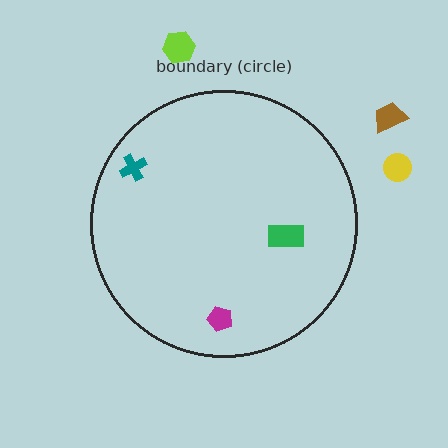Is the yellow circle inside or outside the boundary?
Outside.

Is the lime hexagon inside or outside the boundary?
Outside.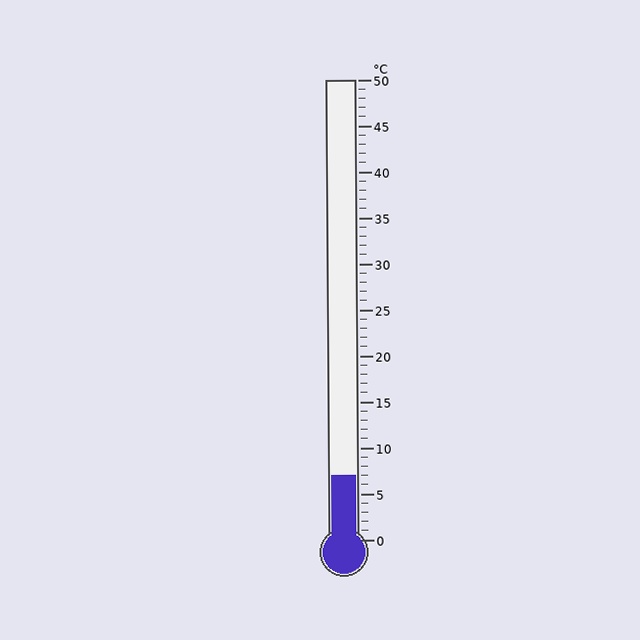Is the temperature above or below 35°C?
The temperature is below 35°C.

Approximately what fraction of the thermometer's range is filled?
The thermometer is filled to approximately 15% of its range.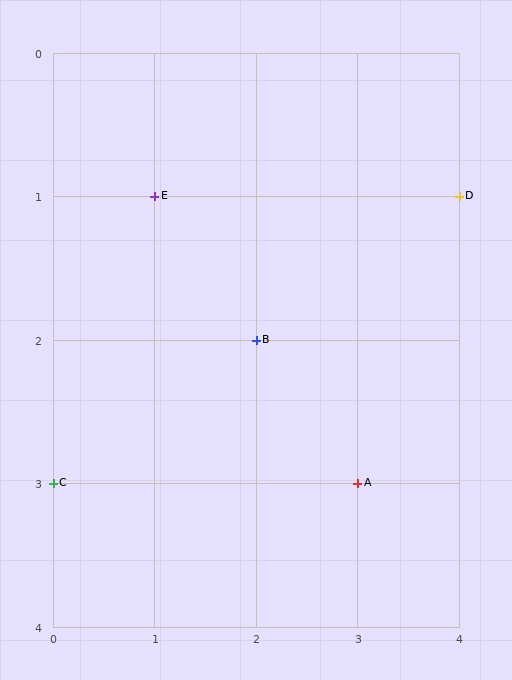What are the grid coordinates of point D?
Point D is at grid coordinates (4, 1).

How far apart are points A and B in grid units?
Points A and B are 1 column and 1 row apart (about 1.4 grid units diagonally).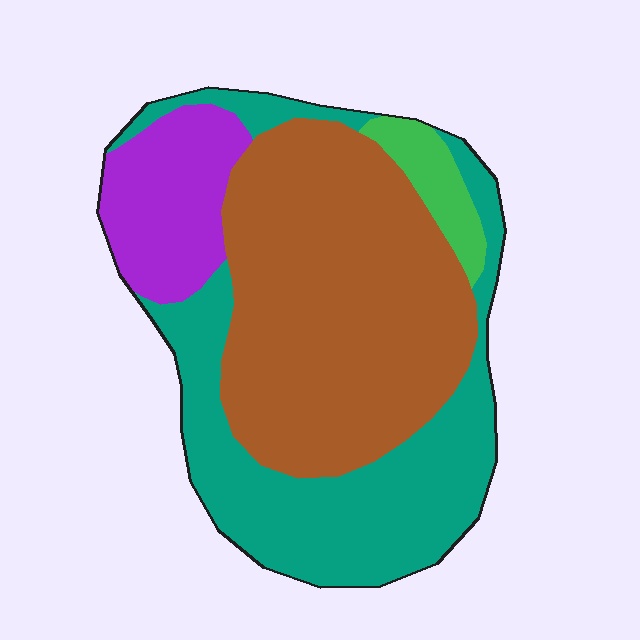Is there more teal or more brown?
Brown.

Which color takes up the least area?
Green, at roughly 5%.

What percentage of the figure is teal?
Teal takes up about one third (1/3) of the figure.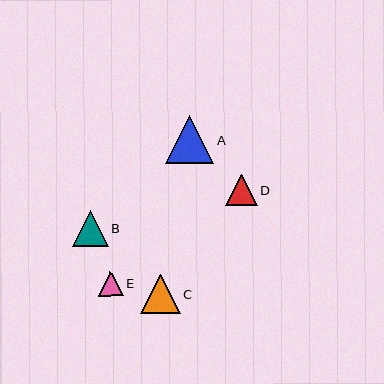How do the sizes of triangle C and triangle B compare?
Triangle C and triangle B are approximately the same size.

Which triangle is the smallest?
Triangle E is the smallest with a size of approximately 25 pixels.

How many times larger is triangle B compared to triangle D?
Triangle B is approximately 1.1 times the size of triangle D.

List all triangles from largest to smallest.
From largest to smallest: A, C, B, D, E.